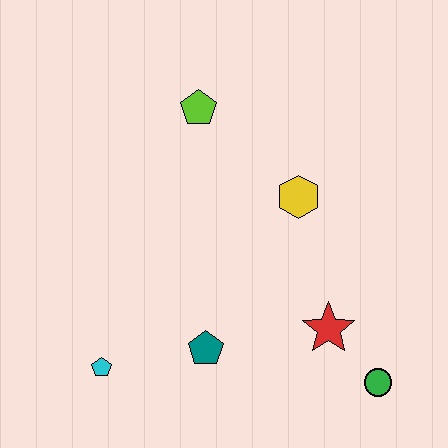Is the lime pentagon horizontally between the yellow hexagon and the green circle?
No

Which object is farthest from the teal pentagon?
The lime pentagon is farthest from the teal pentagon.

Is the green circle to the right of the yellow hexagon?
Yes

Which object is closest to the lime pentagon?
The yellow hexagon is closest to the lime pentagon.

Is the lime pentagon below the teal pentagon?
No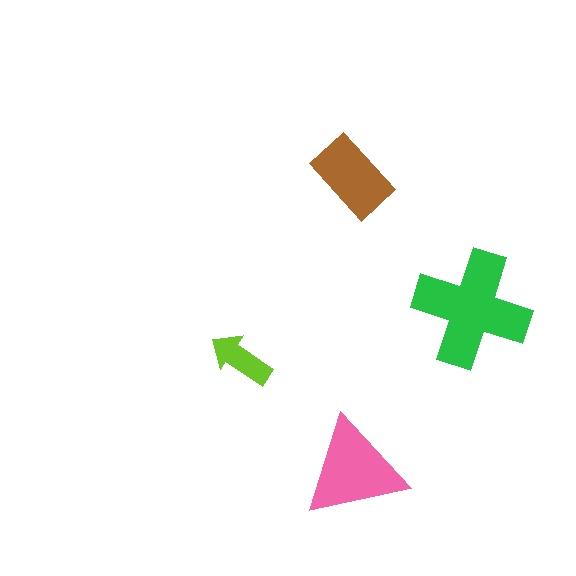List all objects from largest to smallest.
The green cross, the pink triangle, the brown rectangle, the lime arrow.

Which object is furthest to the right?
The green cross is rightmost.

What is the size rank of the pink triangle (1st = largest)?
2nd.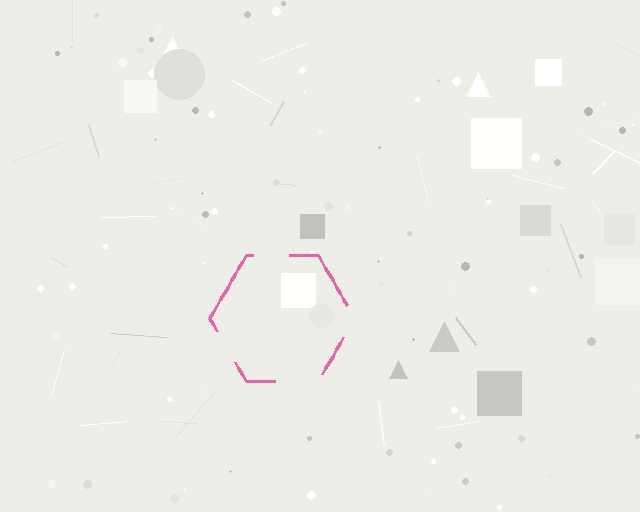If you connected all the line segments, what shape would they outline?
They would outline a hexagon.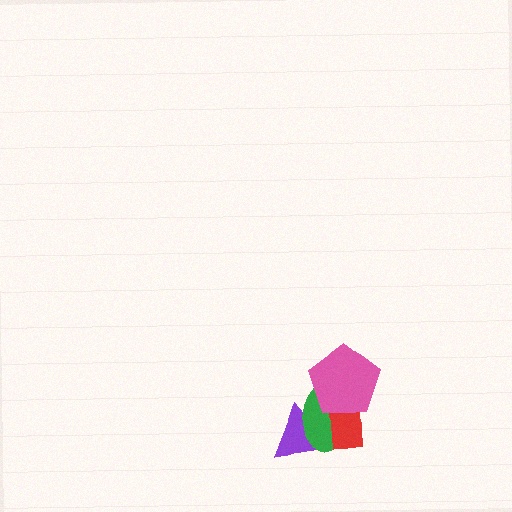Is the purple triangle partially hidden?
Yes, it is partially covered by another shape.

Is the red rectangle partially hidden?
Yes, it is partially covered by another shape.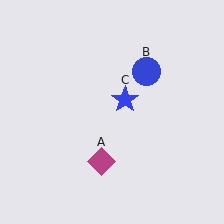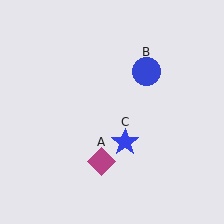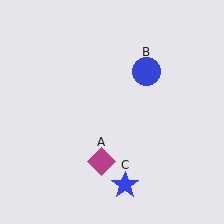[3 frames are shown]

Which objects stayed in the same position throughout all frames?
Magenta diamond (object A) and blue circle (object B) remained stationary.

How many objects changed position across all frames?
1 object changed position: blue star (object C).